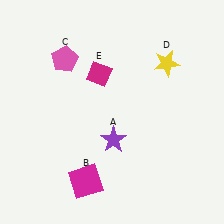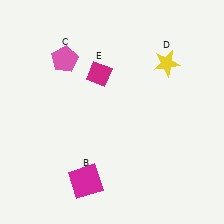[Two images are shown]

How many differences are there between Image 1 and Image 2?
There is 1 difference between the two images.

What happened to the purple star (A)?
The purple star (A) was removed in Image 2. It was in the bottom-right area of Image 1.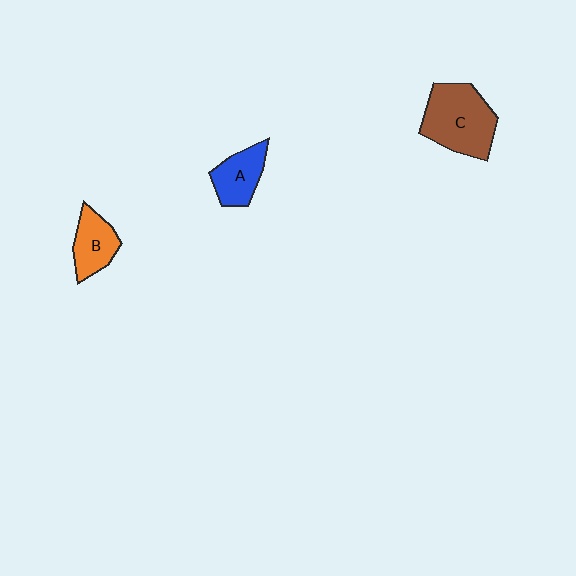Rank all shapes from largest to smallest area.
From largest to smallest: C (brown), A (blue), B (orange).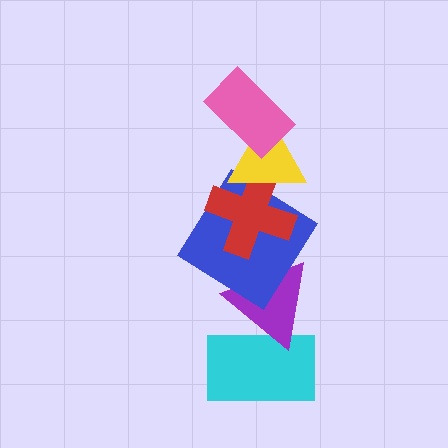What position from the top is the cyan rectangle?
The cyan rectangle is 6th from the top.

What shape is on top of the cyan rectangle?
The purple triangle is on top of the cyan rectangle.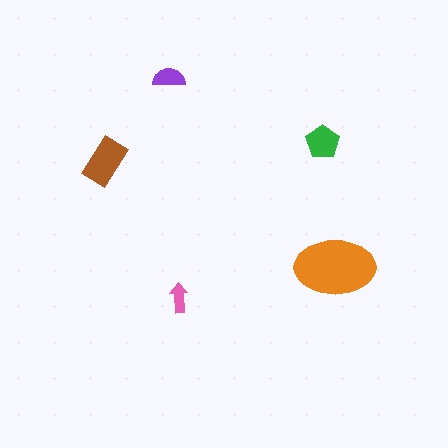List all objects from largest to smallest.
The orange ellipse, the brown rectangle, the green pentagon, the purple semicircle, the pink arrow.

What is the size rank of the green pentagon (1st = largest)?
3rd.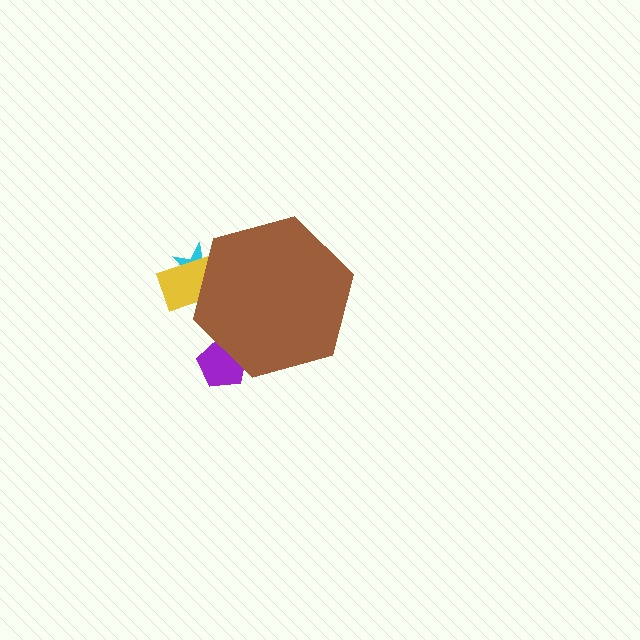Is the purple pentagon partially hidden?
Yes, the purple pentagon is partially hidden behind the brown hexagon.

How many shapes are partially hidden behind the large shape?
3 shapes are partially hidden.